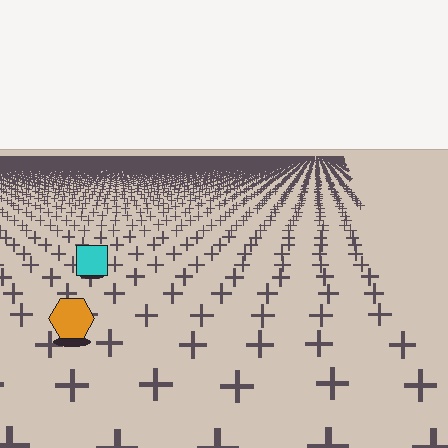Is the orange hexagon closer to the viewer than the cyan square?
Yes. The orange hexagon is closer — you can tell from the texture gradient: the ground texture is coarser near it.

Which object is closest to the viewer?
The orange hexagon is closest. The texture marks near it are larger and more spread out.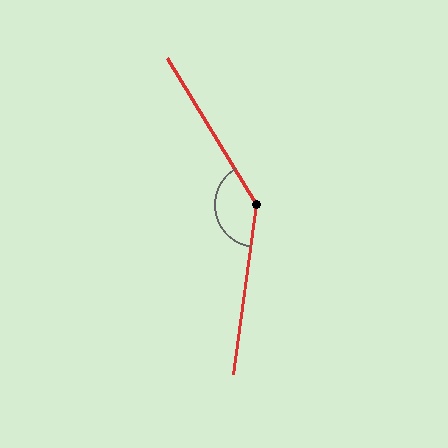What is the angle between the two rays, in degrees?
Approximately 141 degrees.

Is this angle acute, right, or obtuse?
It is obtuse.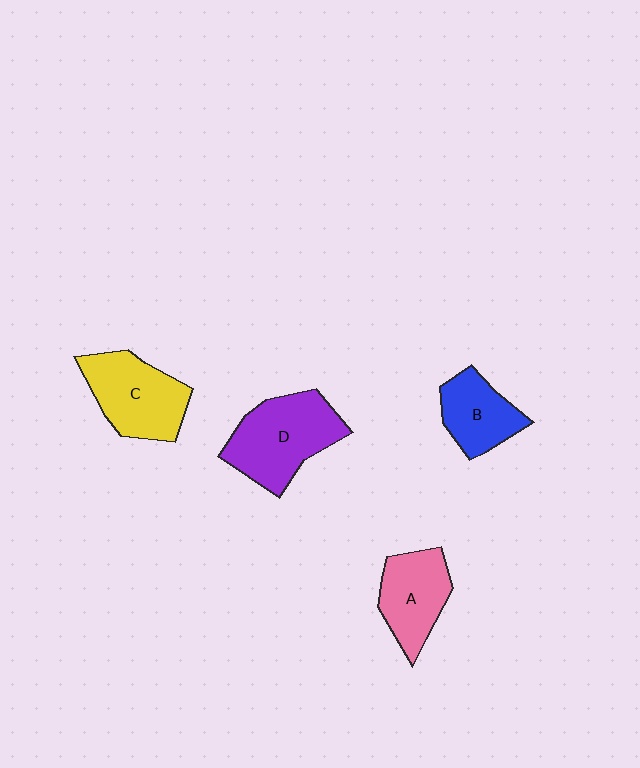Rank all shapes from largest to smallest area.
From largest to smallest: D (purple), C (yellow), A (pink), B (blue).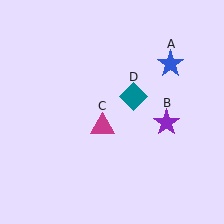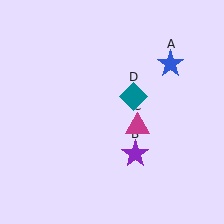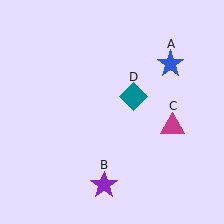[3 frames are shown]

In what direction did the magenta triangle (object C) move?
The magenta triangle (object C) moved right.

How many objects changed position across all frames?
2 objects changed position: purple star (object B), magenta triangle (object C).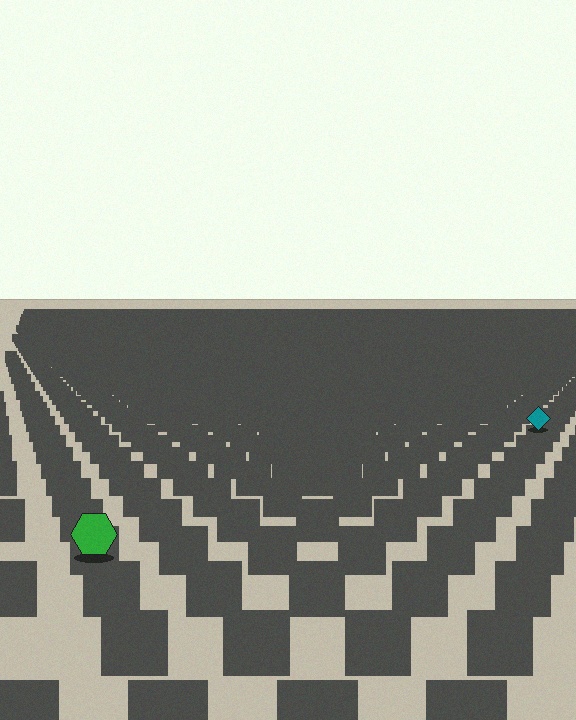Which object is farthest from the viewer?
The teal diamond is farthest from the viewer. It appears smaller and the ground texture around it is denser.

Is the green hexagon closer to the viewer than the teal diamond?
Yes. The green hexagon is closer — you can tell from the texture gradient: the ground texture is coarser near it.